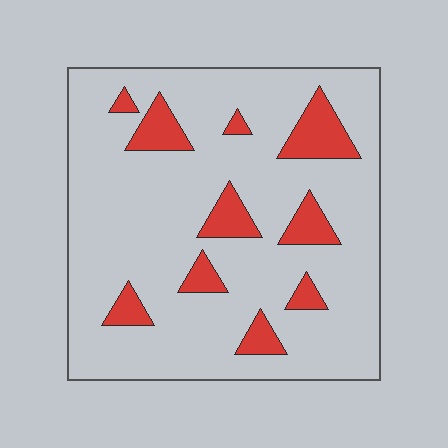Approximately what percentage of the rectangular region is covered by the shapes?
Approximately 15%.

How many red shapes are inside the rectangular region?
10.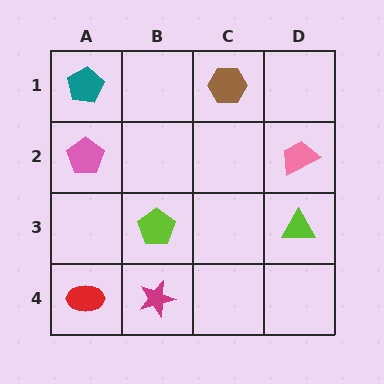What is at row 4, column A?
A red ellipse.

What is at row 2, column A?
A pink pentagon.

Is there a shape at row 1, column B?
No, that cell is empty.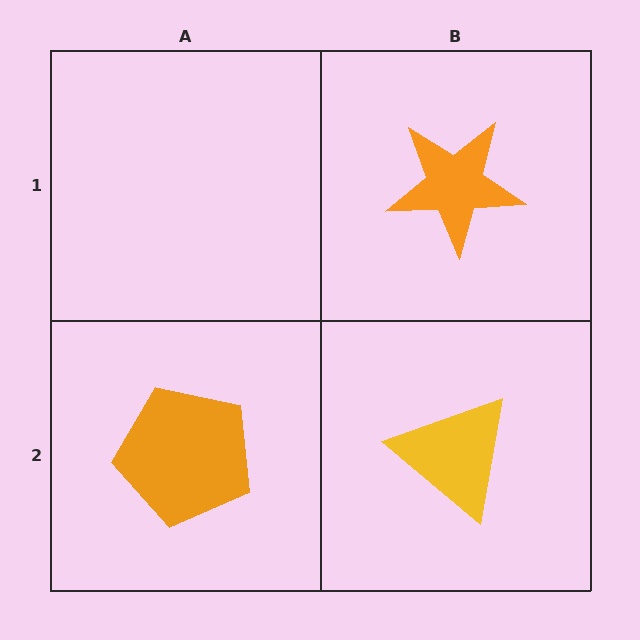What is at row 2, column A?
An orange pentagon.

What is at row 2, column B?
A yellow triangle.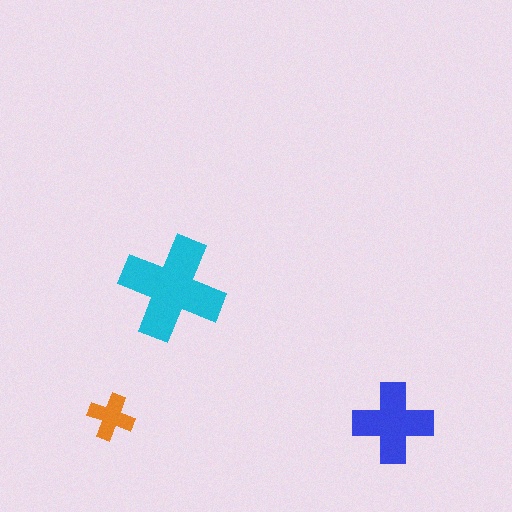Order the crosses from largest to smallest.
the cyan one, the blue one, the orange one.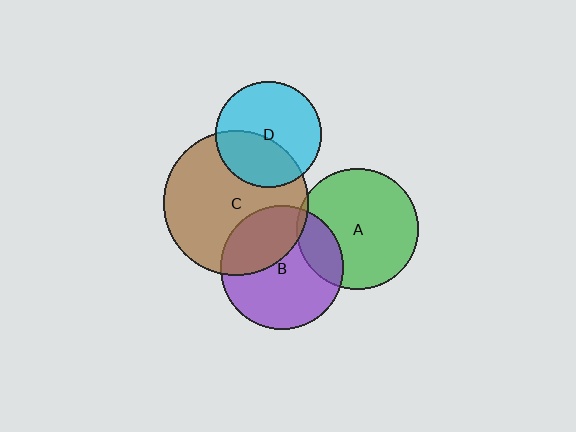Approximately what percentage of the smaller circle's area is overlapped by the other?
Approximately 20%.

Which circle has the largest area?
Circle C (brown).